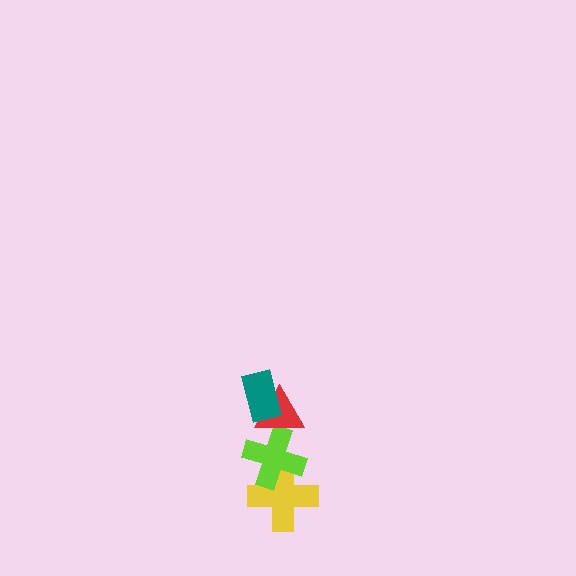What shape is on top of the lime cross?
The red triangle is on top of the lime cross.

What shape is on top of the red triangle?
The teal rectangle is on top of the red triangle.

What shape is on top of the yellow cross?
The lime cross is on top of the yellow cross.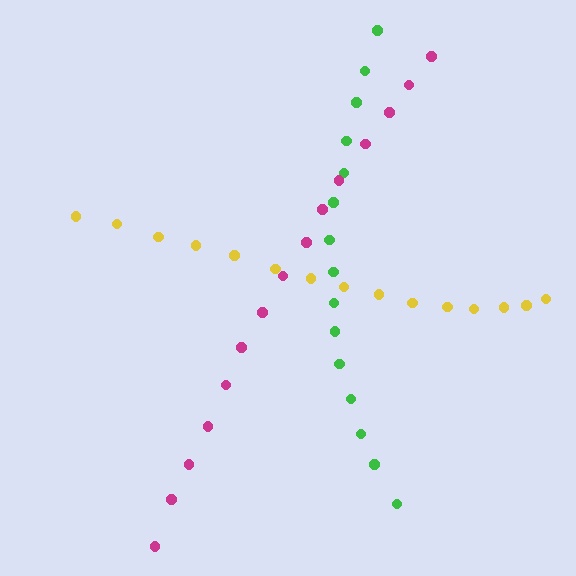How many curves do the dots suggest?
There are 3 distinct paths.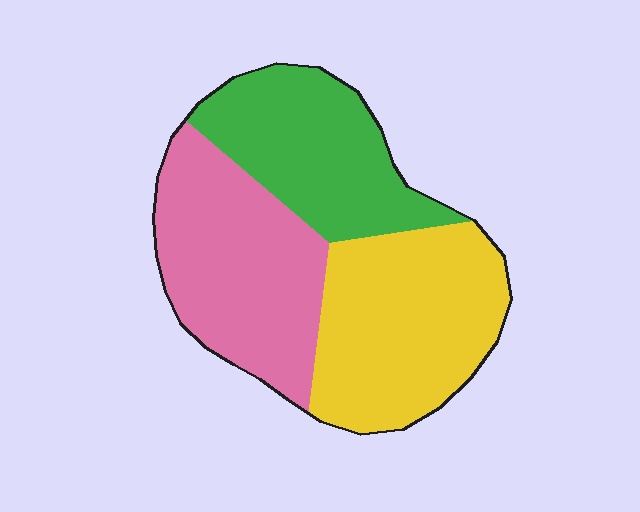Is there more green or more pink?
Pink.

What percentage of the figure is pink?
Pink takes up between a third and a half of the figure.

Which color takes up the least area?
Green, at roughly 30%.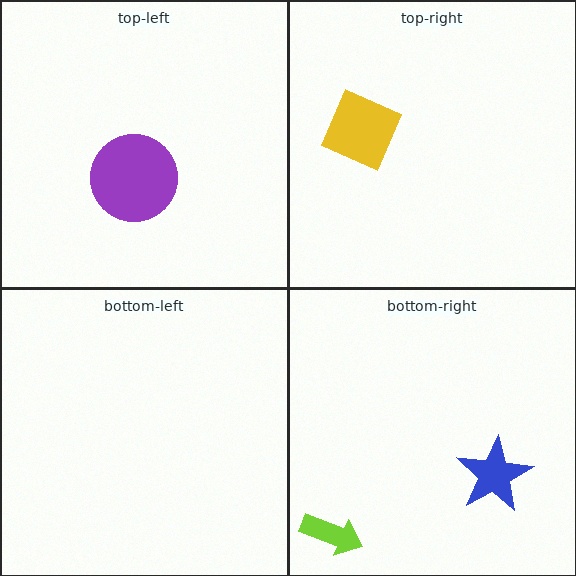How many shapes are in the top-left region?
1.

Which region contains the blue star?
The bottom-right region.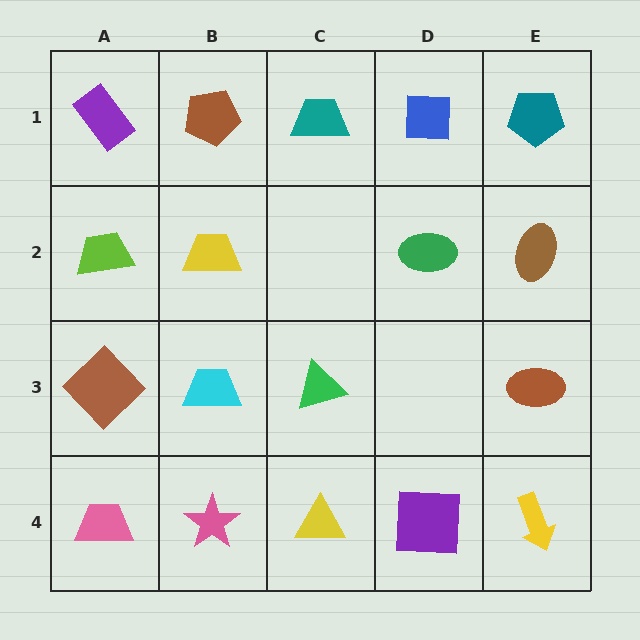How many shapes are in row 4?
5 shapes.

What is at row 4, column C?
A yellow triangle.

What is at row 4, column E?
A yellow arrow.